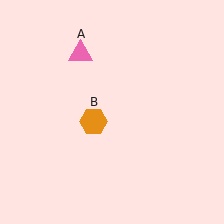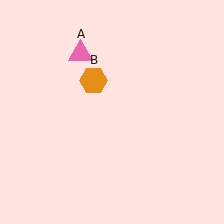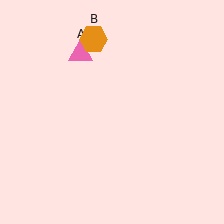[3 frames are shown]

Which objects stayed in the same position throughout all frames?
Pink triangle (object A) remained stationary.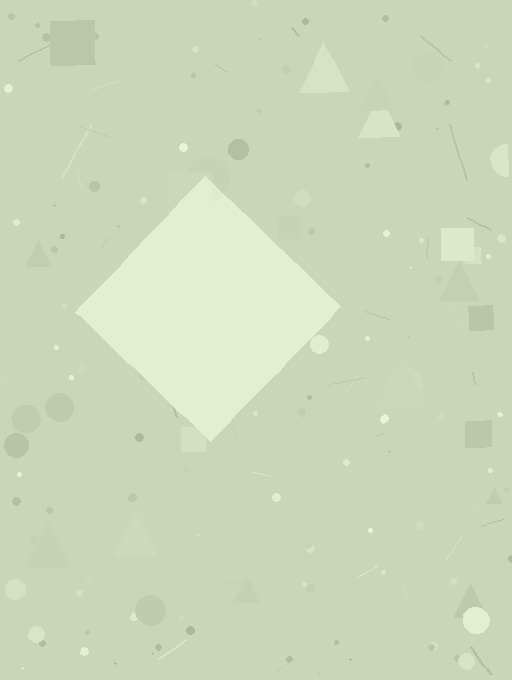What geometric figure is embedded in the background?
A diamond is embedded in the background.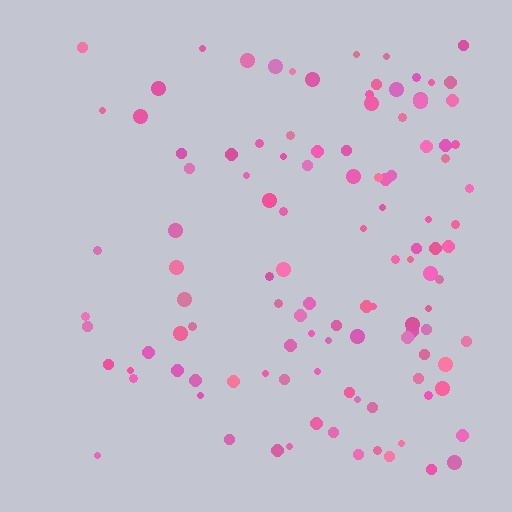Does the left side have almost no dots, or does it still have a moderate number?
Still a moderate number, just noticeably fewer than the right.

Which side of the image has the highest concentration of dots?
The right.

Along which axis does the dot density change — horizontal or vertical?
Horizontal.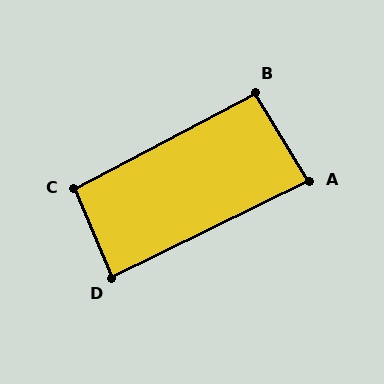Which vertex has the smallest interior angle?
A, at approximately 85 degrees.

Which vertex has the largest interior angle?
C, at approximately 95 degrees.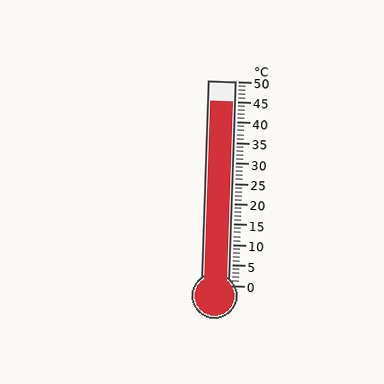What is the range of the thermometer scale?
The thermometer scale ranges from 0°C to 50°C.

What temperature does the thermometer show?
The thermometer shows approximately 45°C.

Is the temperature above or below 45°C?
The temperature is at 45°C.